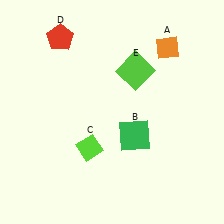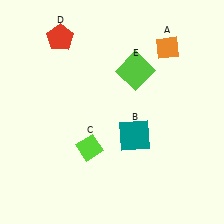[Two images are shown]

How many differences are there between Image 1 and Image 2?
There is 1 difference between the two images.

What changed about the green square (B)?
In Image 1, B is green. In Image 2, it changed to teal.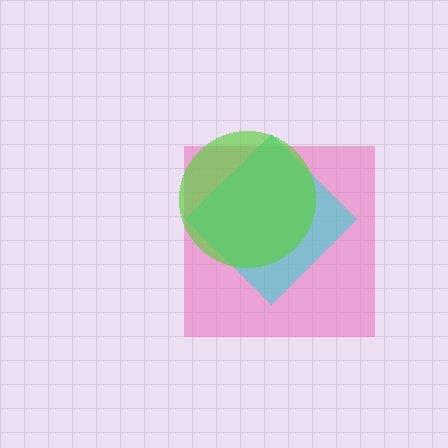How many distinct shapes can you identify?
There are 3 distinct shapes: a pink square, a cyan diamond, a lime circle.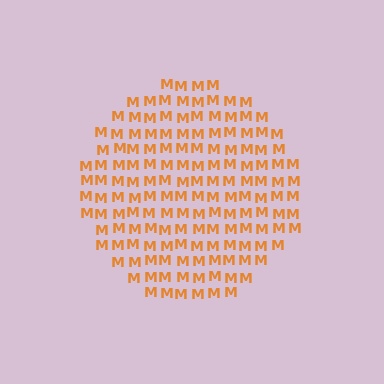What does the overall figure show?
The overall figure shows a circle.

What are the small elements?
The small elements are letter M's.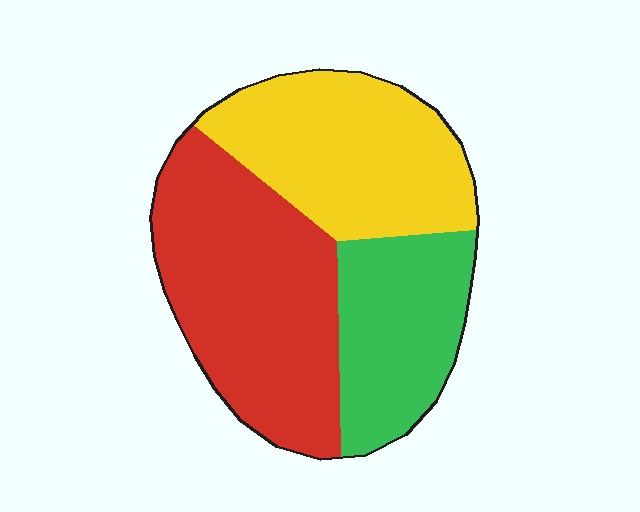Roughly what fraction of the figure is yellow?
Yellow covers 33% of the figure.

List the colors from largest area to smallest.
From largest to smallest: red, yellow, green.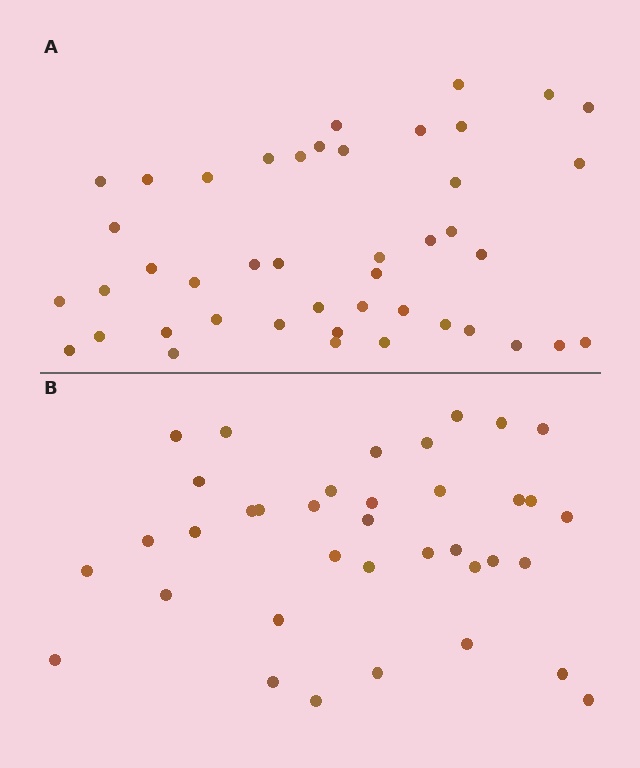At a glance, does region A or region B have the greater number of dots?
Region A (the top region) has more dots.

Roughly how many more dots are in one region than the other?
Region A has roughly 8 or so more dots than region B.